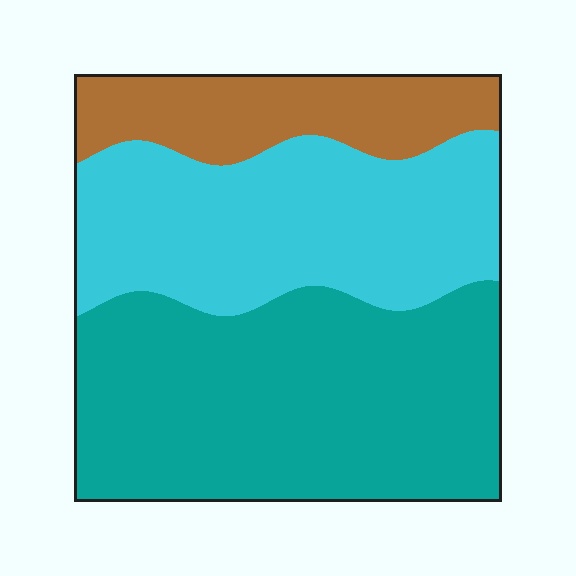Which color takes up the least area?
Brown, at roughly 15%.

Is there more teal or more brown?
Teal.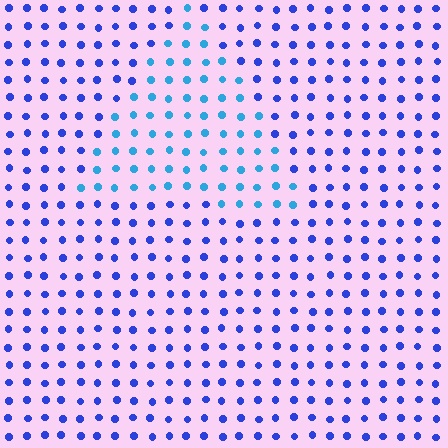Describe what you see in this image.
The image is filled with small blue elements in a uniform arrangement. A triangle-shaped region is visible where the elements are tinted to a slightly different hue, forming a subtle color boundary.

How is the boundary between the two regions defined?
The boundary is defined purely by a slight shift in hue (about 35 degrees). Spacing, size, and orientation are identical on both sides.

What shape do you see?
I see a triangle.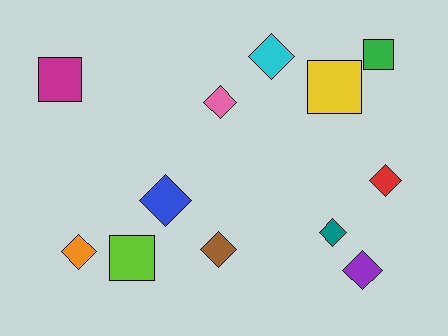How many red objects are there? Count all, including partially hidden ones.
There is 1 red object.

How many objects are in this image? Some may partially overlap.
There are 12 objects.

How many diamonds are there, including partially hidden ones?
There are 8 diamonds.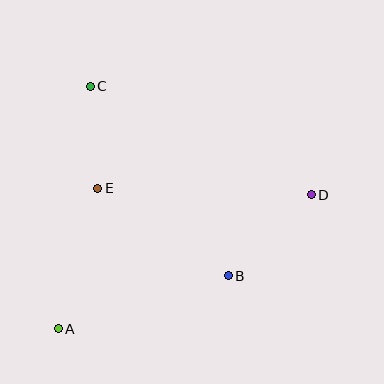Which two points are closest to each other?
Points C and E are closest to each other.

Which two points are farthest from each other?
Points A and D are farthest from each other.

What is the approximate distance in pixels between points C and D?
The distance between C and D is approximately 246 pixels.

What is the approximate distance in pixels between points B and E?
The distance between B and E is approximately 157 pixels.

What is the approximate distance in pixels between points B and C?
The distance between B and C is approximately 234 pixels.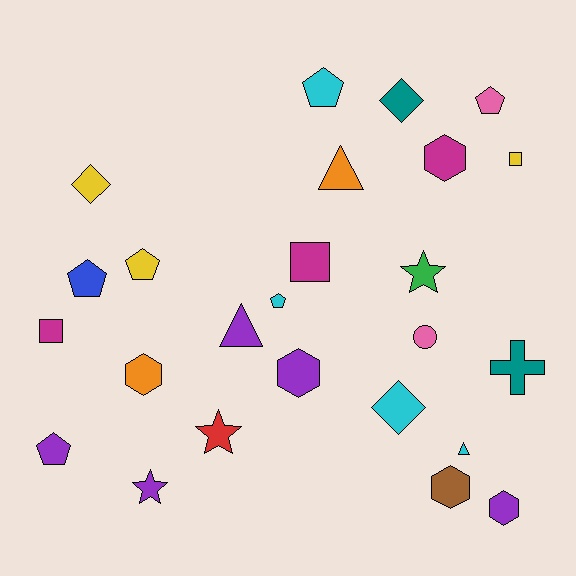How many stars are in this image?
There are 3 stars.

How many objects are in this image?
There are 25 objects.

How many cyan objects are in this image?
There are 4 cyan objects.